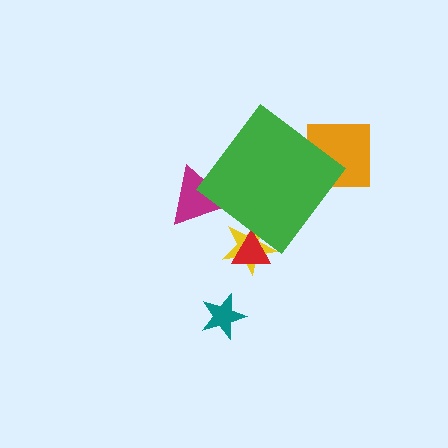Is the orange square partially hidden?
Yes, the orange square is partially hidden behind the green diamond.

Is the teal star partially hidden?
No, the teal star is fully visible.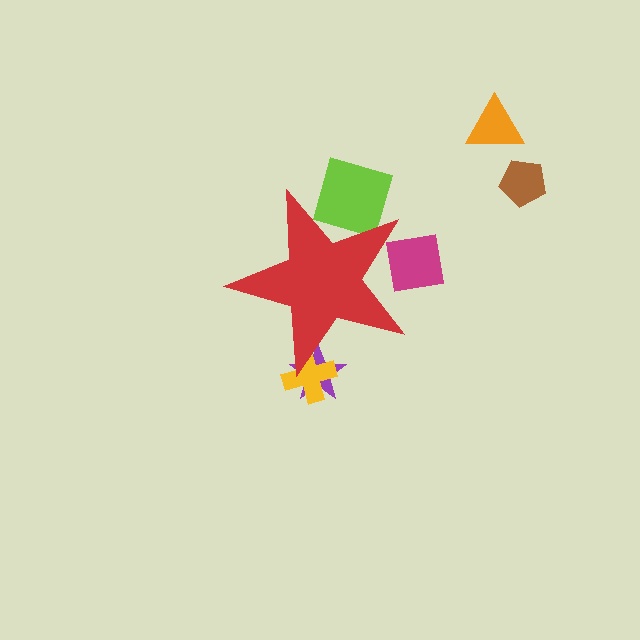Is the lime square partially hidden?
Yes, the lime square is partially hidden behind the red star.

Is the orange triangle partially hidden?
No, the orange triangle is fully visible.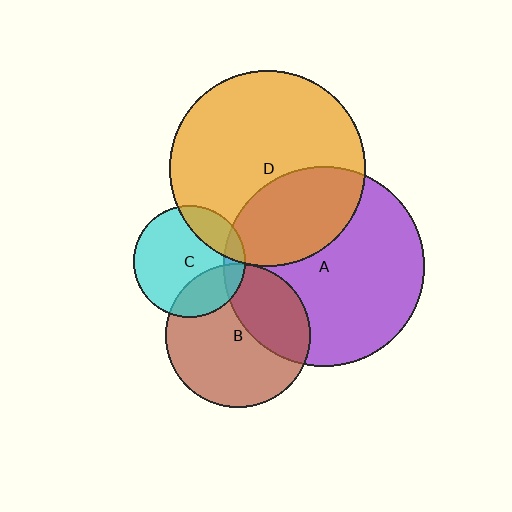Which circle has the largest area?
Circle A (purple).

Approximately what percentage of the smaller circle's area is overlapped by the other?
Approximately 30%.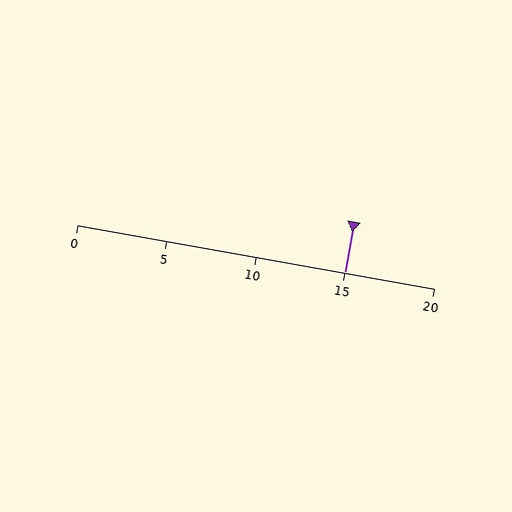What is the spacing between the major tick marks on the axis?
The major ticks are spaced 5 apart.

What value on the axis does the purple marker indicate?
The marker indicates approximately 15.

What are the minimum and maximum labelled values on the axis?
The axis runs from 0 to 20.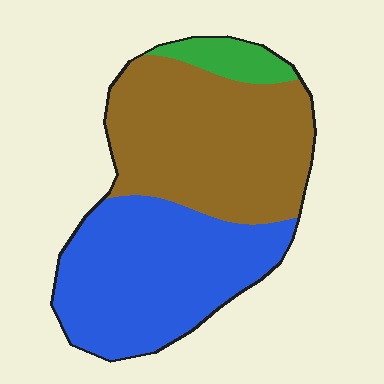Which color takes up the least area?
Green, at roughly 5%.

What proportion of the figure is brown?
Brown takes up about one half (1/2) of the figure.